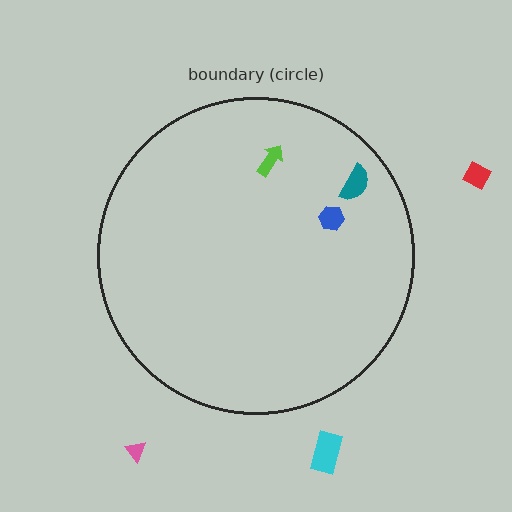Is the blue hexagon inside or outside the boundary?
Inside.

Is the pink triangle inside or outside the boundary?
Outside.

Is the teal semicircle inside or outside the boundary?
Inside.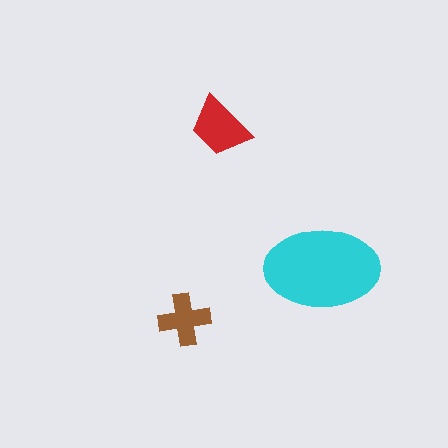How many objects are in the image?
There are 3 objects in the image.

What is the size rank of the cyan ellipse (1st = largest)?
1st.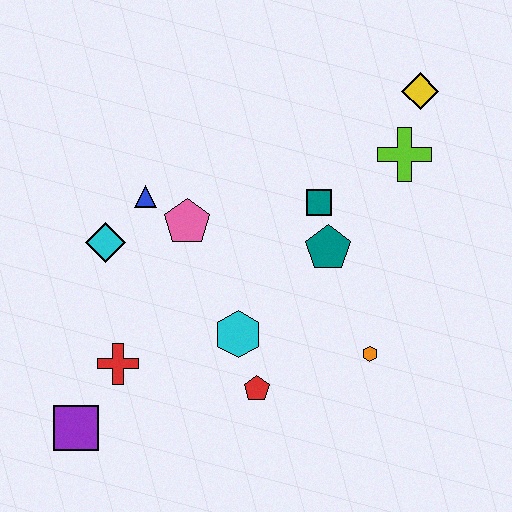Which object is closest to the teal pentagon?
The teal square is closest to the teal pentagon.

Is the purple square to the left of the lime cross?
Yes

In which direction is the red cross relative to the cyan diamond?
The red cross is below the cyan diamond.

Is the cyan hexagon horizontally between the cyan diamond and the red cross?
No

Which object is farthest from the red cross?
The yellow diamond is farthest from the red cross.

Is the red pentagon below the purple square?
No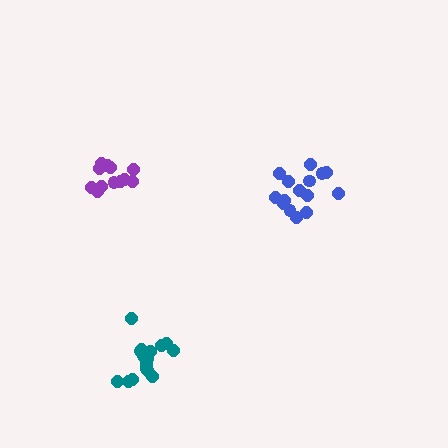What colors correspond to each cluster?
The clusters are colored: blue, teal, purple.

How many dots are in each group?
Group 1: 15 dots, Group 2: 16 dots, Group 3: 12 dots (43 total).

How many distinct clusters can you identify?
There are 3 distinct clusters.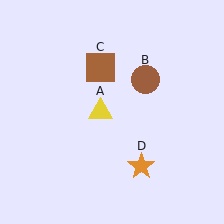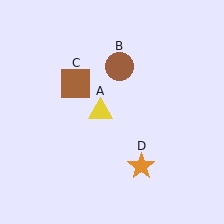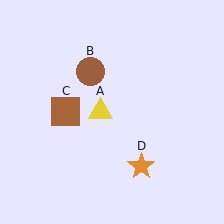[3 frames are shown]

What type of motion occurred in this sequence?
The brown circle (object B), brown square (object C) rotated counterclockwise around the center of the scene.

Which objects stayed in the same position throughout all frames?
Yellow triangle (object A) and orange star (object D) remained stationary.